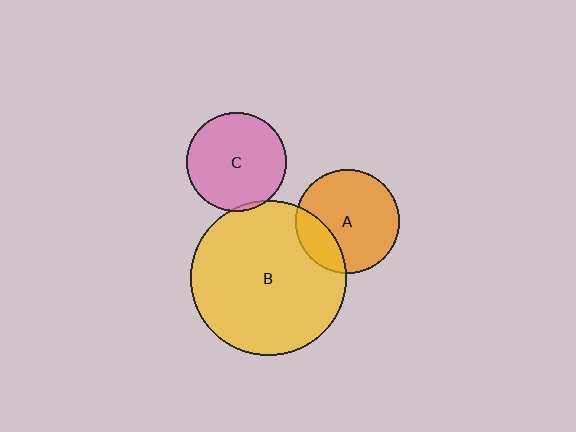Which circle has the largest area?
Circle B (yellow).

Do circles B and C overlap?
Yes.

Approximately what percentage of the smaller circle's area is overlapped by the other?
Approximately 5%.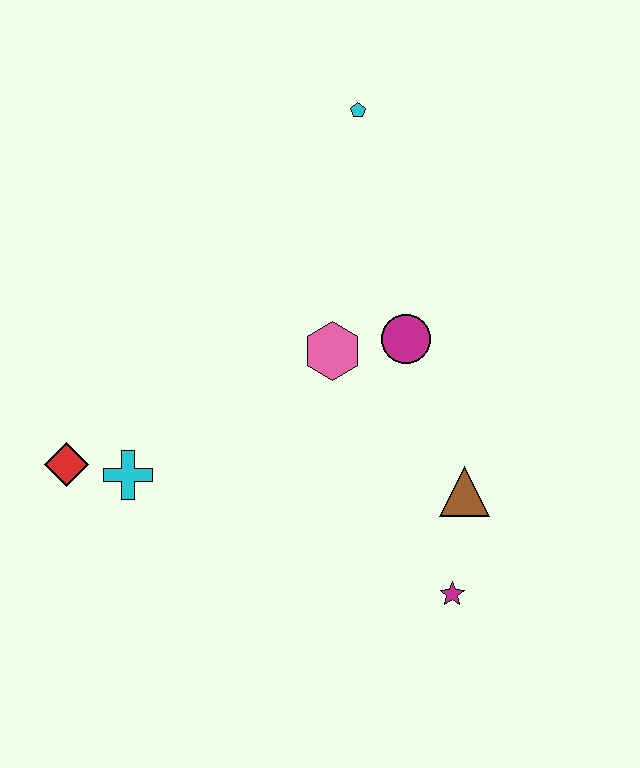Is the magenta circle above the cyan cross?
Yes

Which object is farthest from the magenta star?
The cyan pentagon is farthest from the magenta star.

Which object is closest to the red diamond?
The cyan cross is closest to the red diamond.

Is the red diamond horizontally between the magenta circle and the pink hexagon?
No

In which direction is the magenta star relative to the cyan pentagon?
The magenta star is below the cyan pentagon.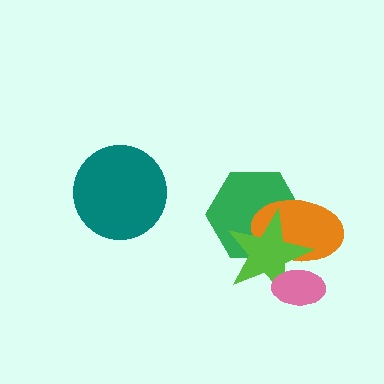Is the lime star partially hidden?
Yes, it is partially covered by another shape.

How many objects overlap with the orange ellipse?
3 objects overlap with the orange ellipse.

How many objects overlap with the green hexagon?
2 objects overlap with the green hexagon.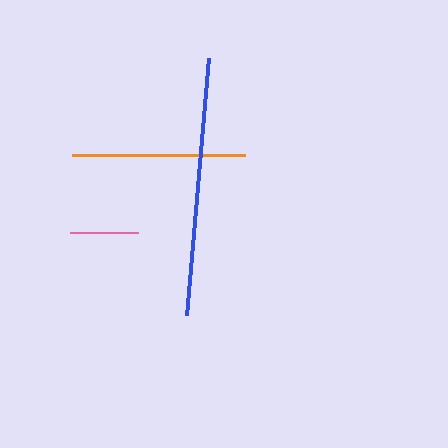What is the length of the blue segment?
The blue segment is approximately 257 pixels long.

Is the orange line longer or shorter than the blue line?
The blue line is longer than the orange line.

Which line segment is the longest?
The blue line is the longest at approximately 257 pixels.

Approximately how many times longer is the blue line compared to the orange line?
The blue line is approximately 1.5 times the length of the orange line.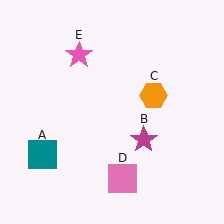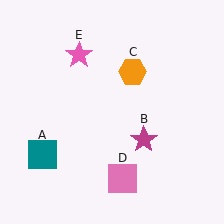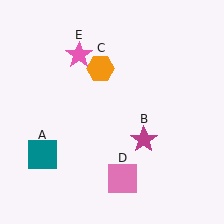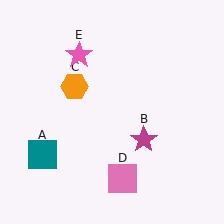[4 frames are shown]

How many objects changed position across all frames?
1 object changed position: orange hexagon (object C).